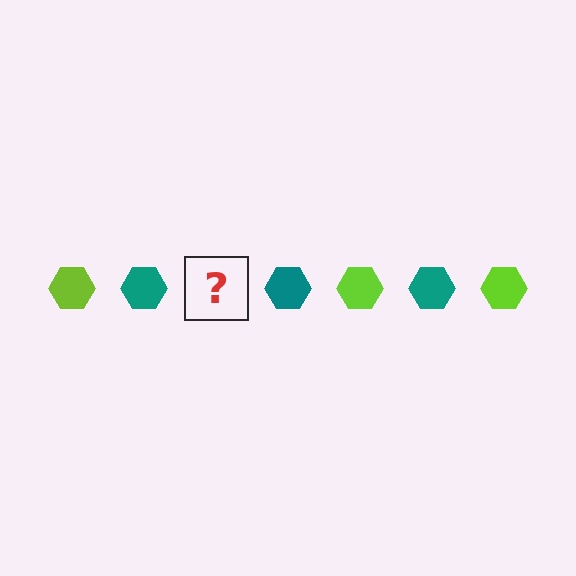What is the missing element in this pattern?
The missing element is a lime hexagon.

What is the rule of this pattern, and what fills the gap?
The rule is that the pattern cycles through lime, teal hexagons. The gap should be filled with a lime hexagon.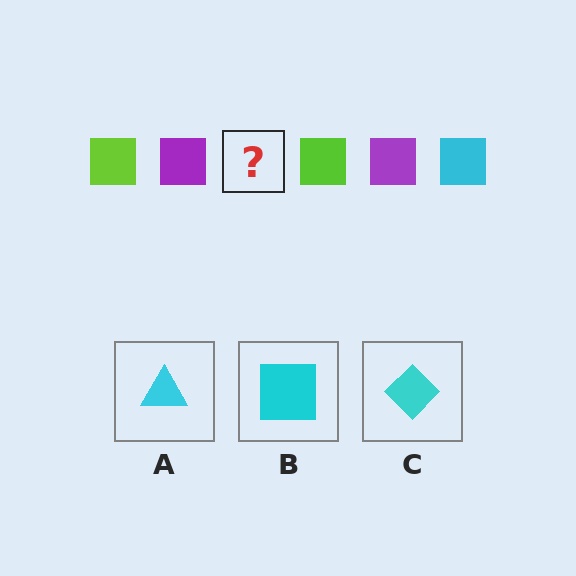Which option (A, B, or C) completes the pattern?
B.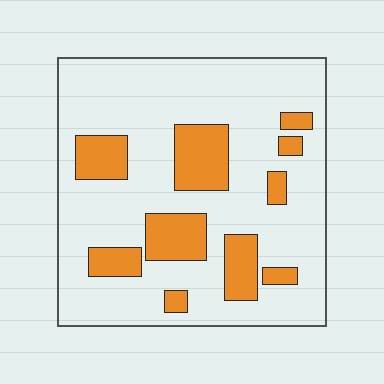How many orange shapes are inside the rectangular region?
10.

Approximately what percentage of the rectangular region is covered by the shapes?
Approximately 20%.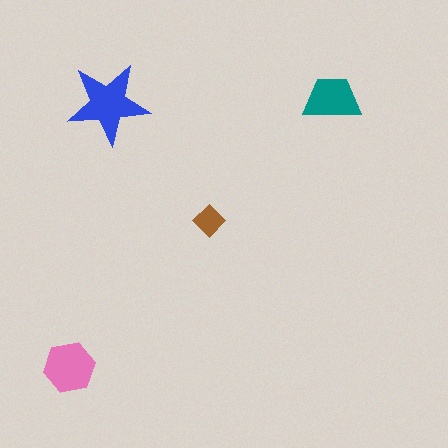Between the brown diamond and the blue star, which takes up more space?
The blue star.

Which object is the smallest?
The brown diamond.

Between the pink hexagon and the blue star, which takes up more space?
The blue star.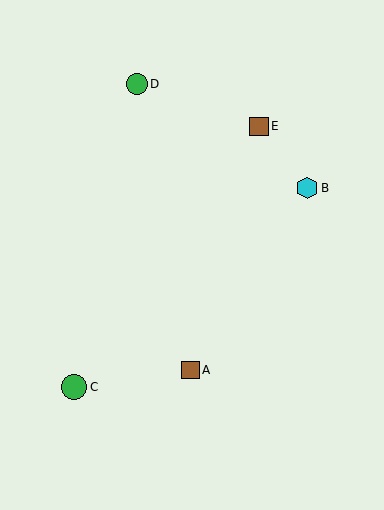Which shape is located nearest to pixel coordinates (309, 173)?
The cyan hexagon (labeled B) at (307, 188) is nearest to that location.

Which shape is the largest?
The green circle (labeled C) is the largest.